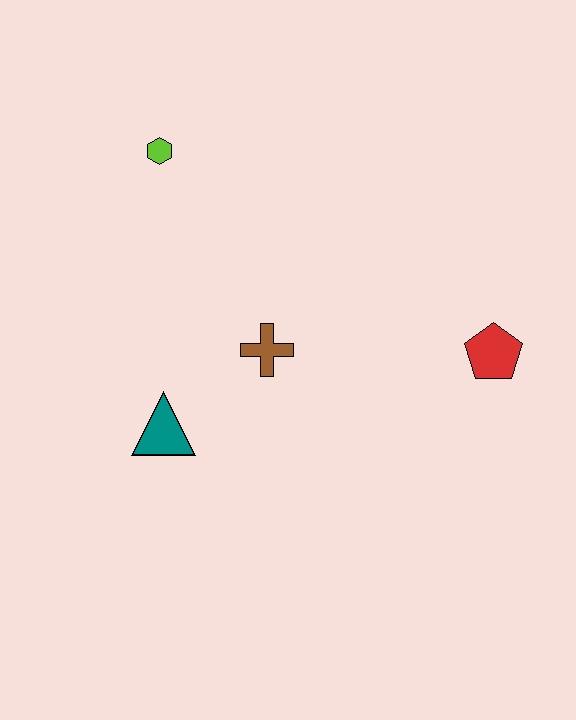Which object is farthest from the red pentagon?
The lime hexagon is farthest from the red pentagon.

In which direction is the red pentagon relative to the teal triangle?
The red pentagon is to the right of the teal triangle.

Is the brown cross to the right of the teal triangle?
Yes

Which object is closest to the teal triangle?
The brown cross is closest to the teal triangle.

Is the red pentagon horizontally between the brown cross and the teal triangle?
No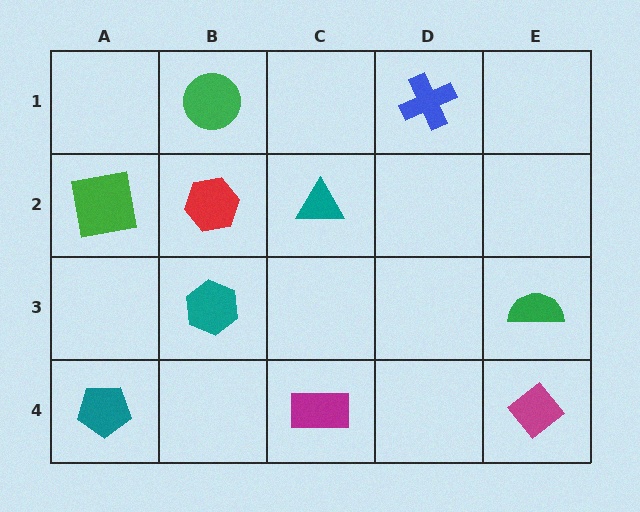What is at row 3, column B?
A teal hexagon.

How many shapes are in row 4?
3 shapes.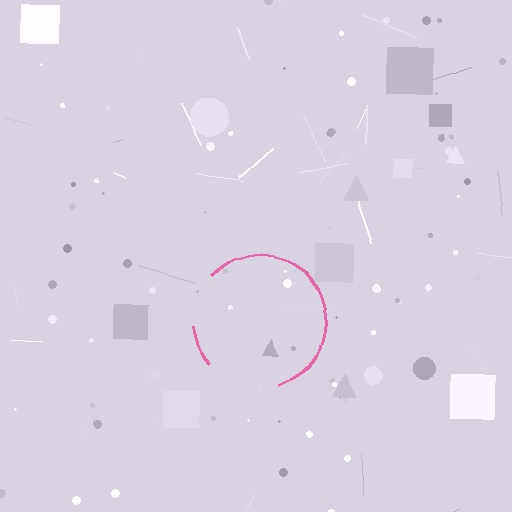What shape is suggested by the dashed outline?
The dashed outline suggests a circle.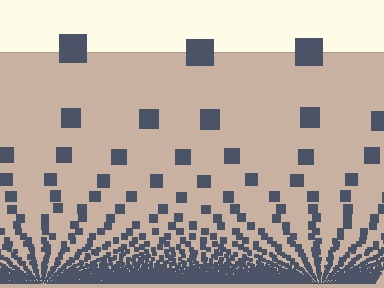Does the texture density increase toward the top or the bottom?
Density increases toward the bottom.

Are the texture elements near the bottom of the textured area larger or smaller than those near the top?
Smaller. The gradient is inverted — elements near the bottom are smaller and denser.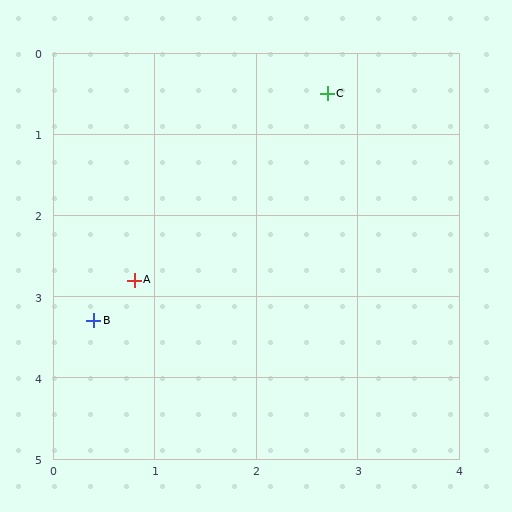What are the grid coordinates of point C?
Point C is at approximately (2.7, 0.5).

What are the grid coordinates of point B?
Point B is at approximately (0.4, 3.3).